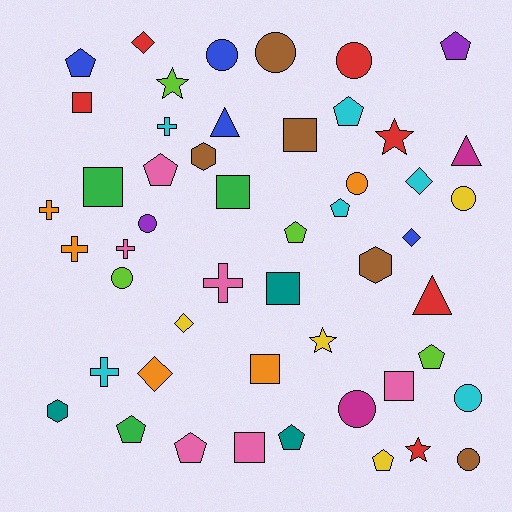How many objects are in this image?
There are 50 objects.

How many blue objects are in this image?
There are 4 blue objects.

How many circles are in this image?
There are 10 circles.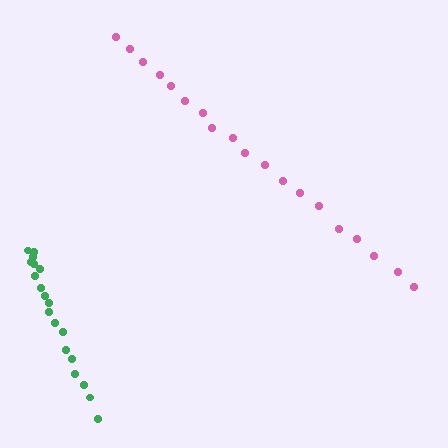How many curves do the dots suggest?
There are 2 distinct paths.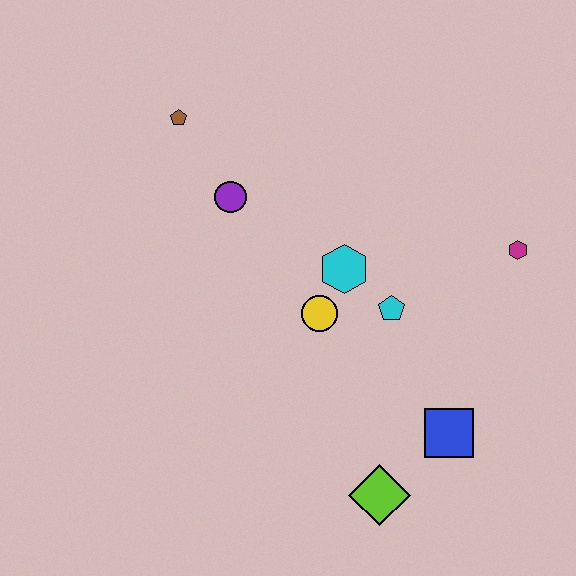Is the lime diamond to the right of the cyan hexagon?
Yes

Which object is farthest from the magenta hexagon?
The brown pentagon is farthest from the magenta hexagon.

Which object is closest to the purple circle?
The brown pentagon is closest to the purple circle.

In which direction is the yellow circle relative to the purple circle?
The yellow circle is below the purple circle.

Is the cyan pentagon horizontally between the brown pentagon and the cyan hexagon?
No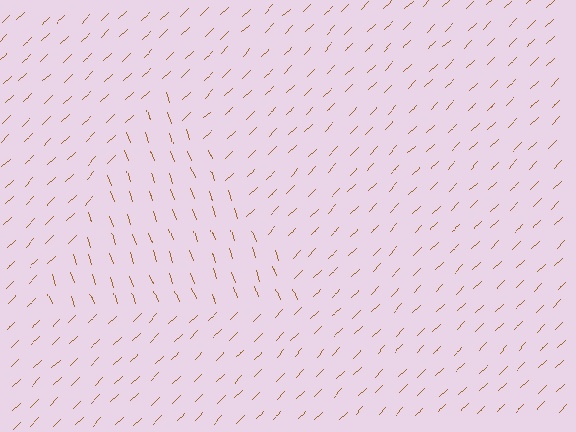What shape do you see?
I see a triangle.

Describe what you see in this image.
The image is filled with small brown line segments. A triangle region in the image has lines oriented differently from the surrounding lines, creating a visible texture boundary.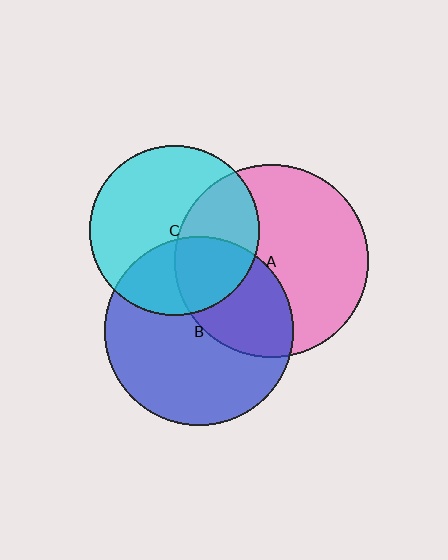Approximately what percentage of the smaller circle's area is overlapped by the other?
Approximately 35%.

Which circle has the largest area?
Circle A (pink).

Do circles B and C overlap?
Yes.